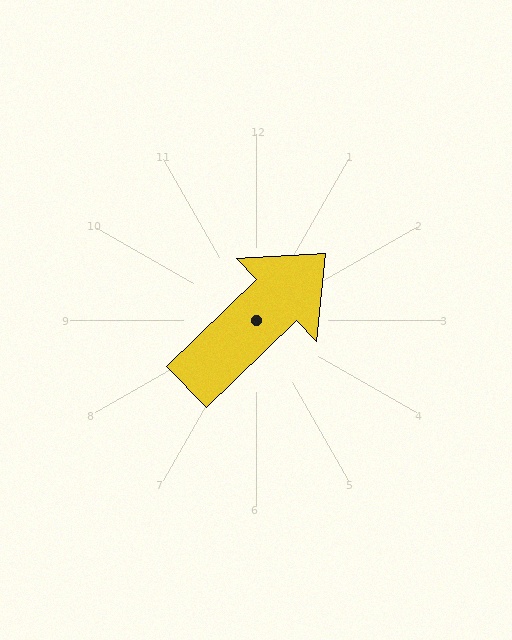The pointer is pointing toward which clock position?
Roughly 2 o'clock.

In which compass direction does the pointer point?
Northeast.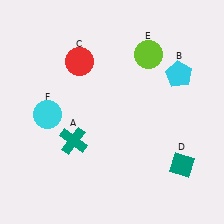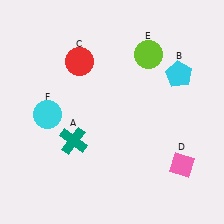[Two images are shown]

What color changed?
The diamond (D) changed from teal in Image 1 to pink in Image 2.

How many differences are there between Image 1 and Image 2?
There is 1 difference between the two images.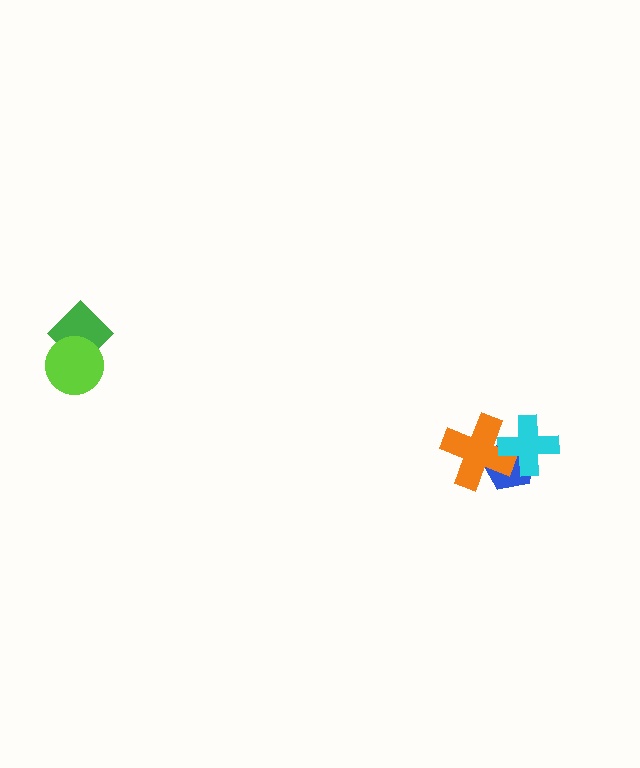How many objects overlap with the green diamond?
1 object overlaps with the green diamond.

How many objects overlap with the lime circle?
1 object overlaps with the lime circle.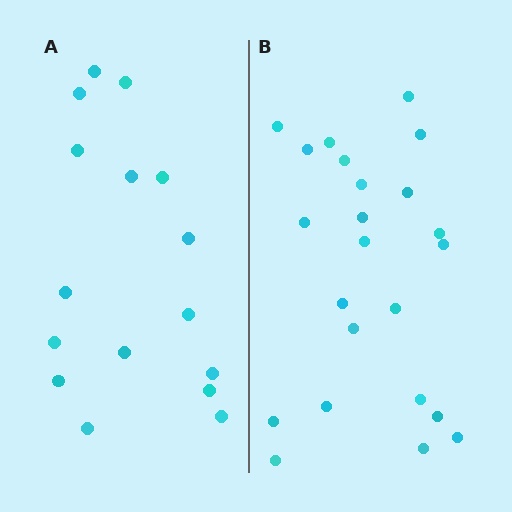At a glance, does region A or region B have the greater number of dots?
Region B (the right region) has more dots.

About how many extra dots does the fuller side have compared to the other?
Region B has roughly 8 or so more dots than region A.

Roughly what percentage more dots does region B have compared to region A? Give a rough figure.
About 45% more.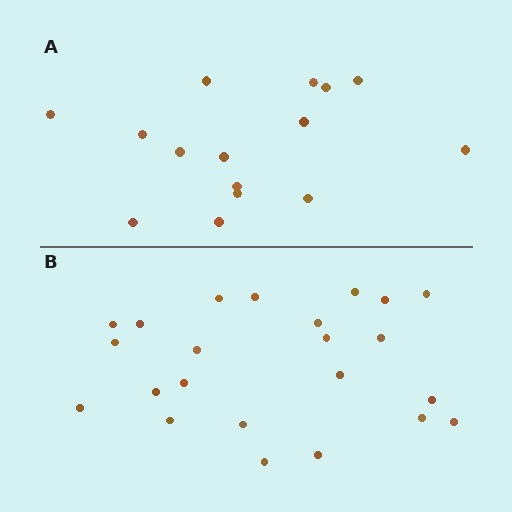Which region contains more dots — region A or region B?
Region B (the bottom region) has more dots.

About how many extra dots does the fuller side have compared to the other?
Region B has roughly 8 or so more dots than region A.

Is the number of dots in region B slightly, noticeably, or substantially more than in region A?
Region B has substantially more. The ratio is roughly 1.5 to 1.